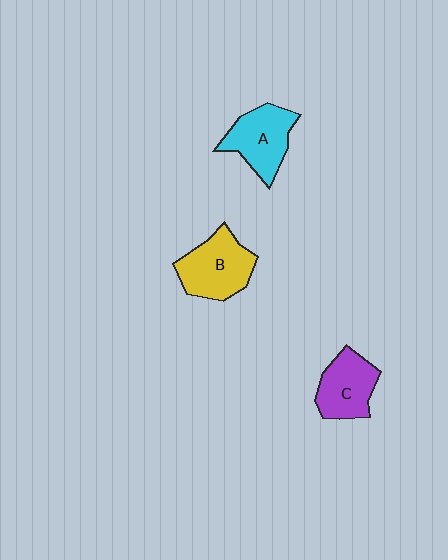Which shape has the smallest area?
Shape C (purple).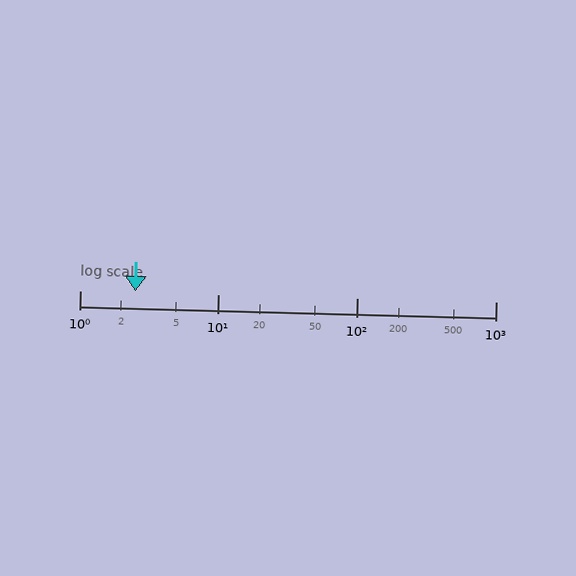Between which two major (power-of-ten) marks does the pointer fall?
The pointer is between 1 and 10.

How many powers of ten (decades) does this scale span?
The scale spans 3 decades, from 1 to 1000.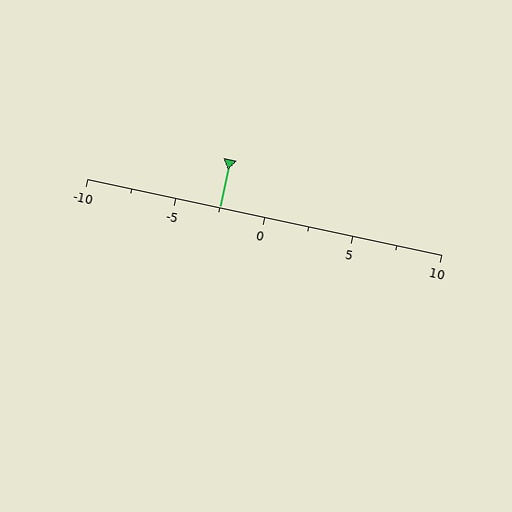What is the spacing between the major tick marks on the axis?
The major ticks are spaced 5 apart.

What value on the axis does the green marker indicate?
The marker indicates approximately -2.5.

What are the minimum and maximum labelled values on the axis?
The axis runs from -10 to 10.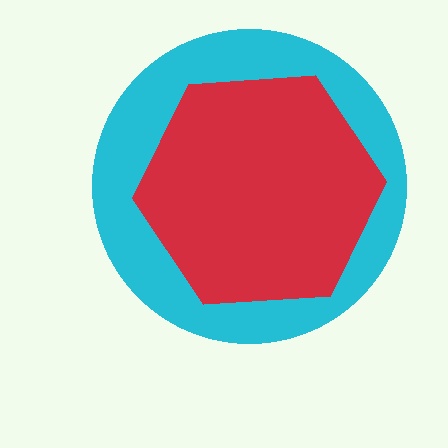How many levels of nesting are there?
2.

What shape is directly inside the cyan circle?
The red hexagon.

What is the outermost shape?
The cyan circle.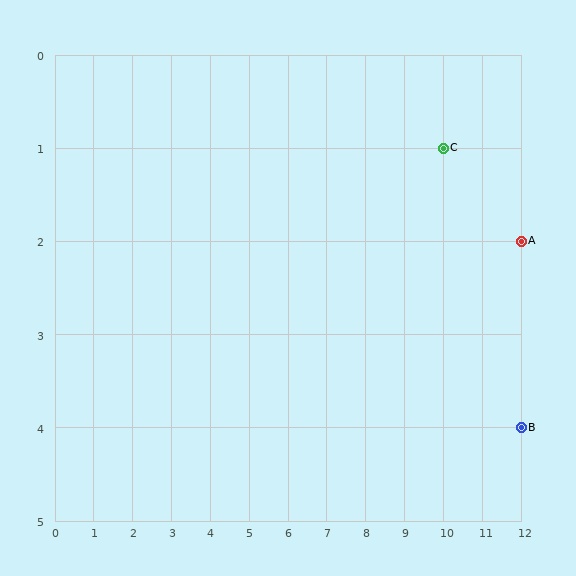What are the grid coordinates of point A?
Point A is at grid coordinates (12, 2).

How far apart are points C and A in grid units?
Points C and A are 2 columns and 1 row apart (about 2.2 grid units diagonally).